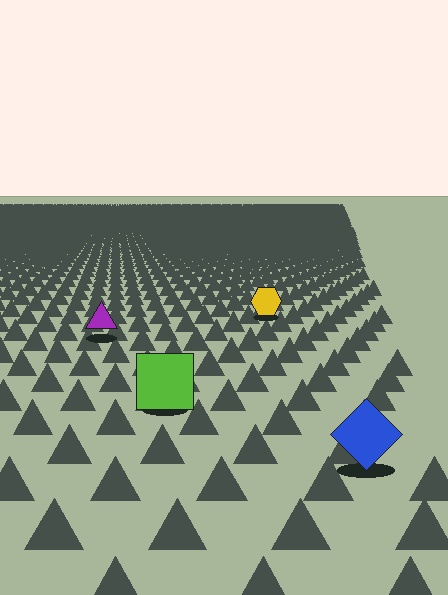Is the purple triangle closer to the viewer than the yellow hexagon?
Yes. The purple triangle is closer — you can tell from the texture gradient: the ground texture is coarser near it.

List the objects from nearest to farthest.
From nearest to farthest: the blue diamond, the lime square, the purple triangle, the yellow hexagon.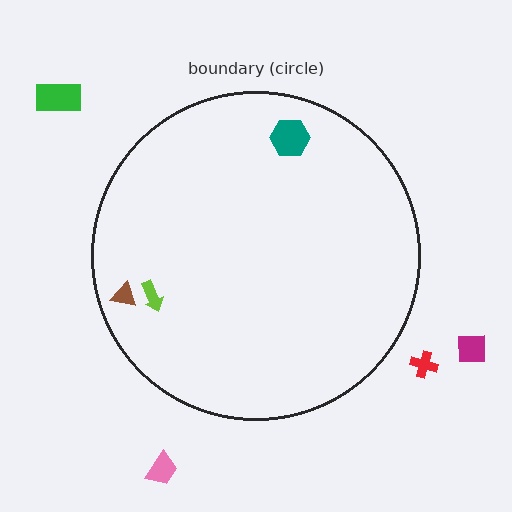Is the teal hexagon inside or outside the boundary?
Inside.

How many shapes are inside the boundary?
3 inside, 4 outside.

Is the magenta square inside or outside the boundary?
Outside.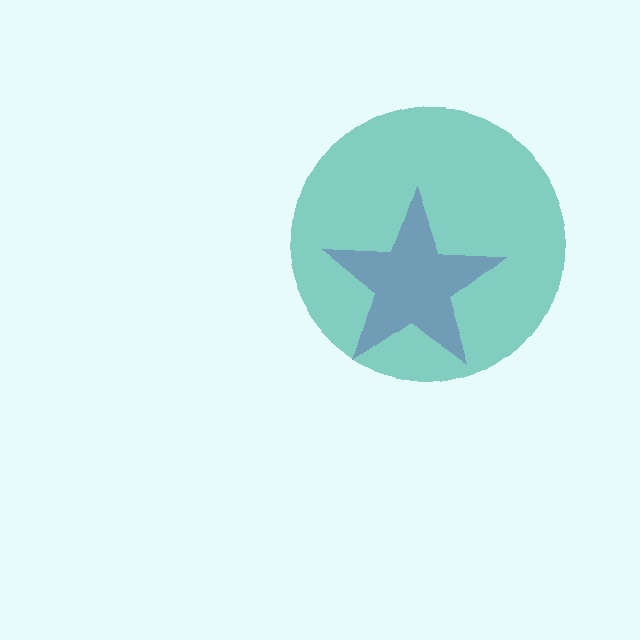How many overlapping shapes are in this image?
There are 2 overlapping shapes in the image.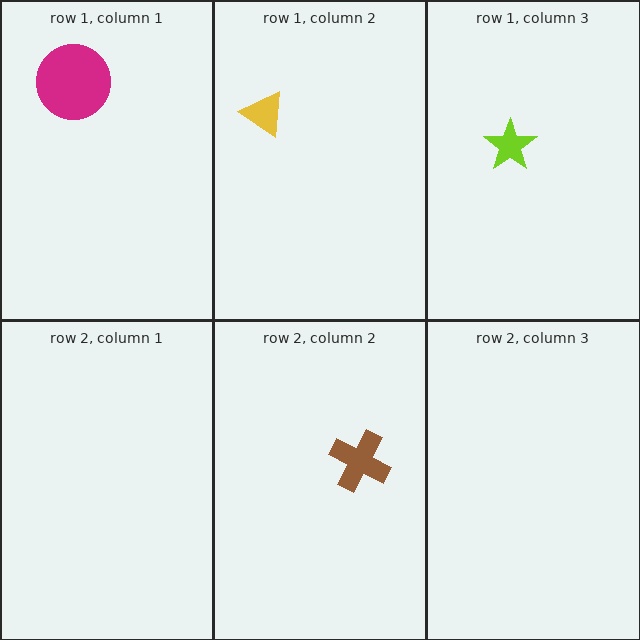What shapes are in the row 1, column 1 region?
The magenta circle.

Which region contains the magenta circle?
The row 1, column 1 region.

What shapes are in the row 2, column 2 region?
The brown cross.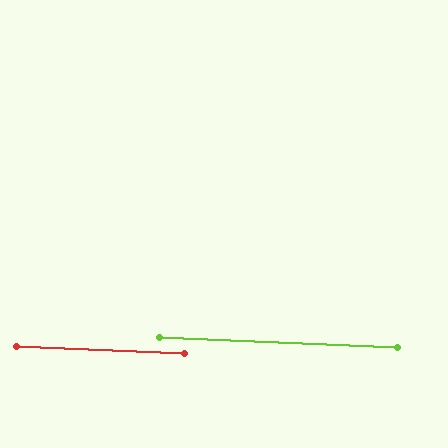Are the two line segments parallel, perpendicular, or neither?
Parallel — their directions differ by only 0.2°.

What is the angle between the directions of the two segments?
Approximately 0 degrees.